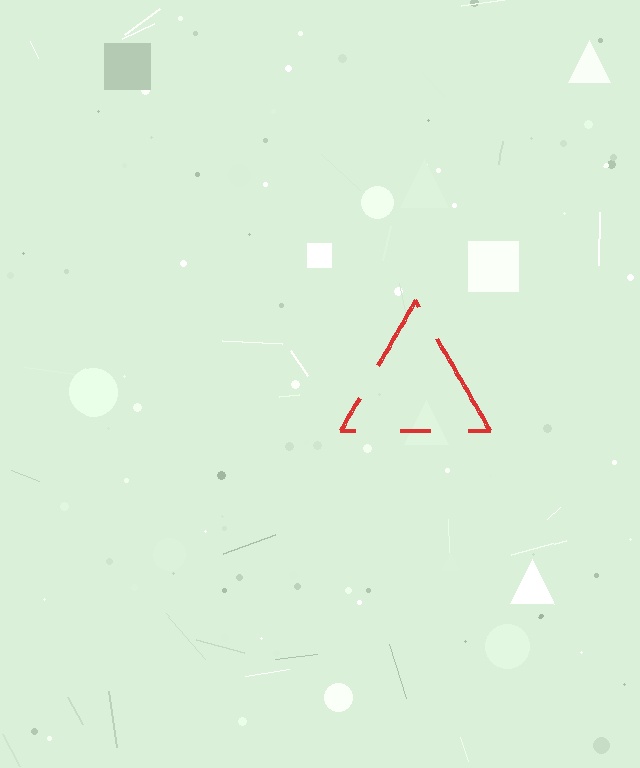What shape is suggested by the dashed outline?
The dashed outline suggests a triangle.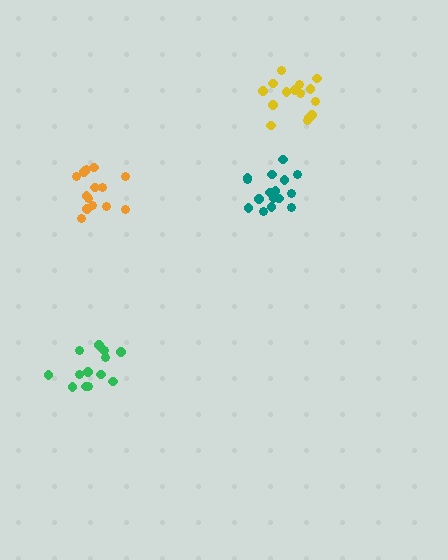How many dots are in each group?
Group 1: 14 dots, Group 2: 14 dots, Group 3: 15 dots, Group 4: 16 dots (59 total).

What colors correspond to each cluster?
The clusters are colored: orange, green, yellow, teal.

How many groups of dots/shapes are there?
There are 4 groups.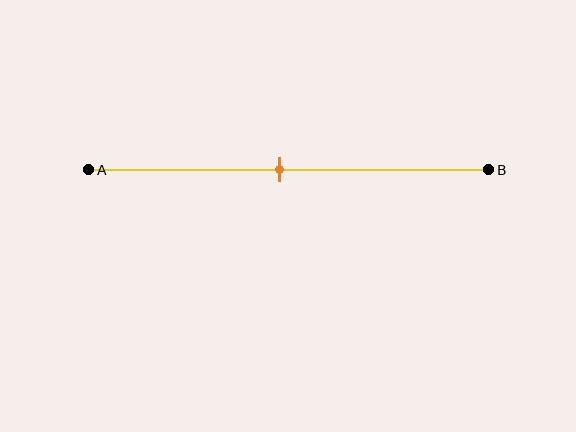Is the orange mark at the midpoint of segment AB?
Yes, the mark is approximately at the midpoint.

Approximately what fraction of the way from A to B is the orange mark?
The orange mark is approximately 50% of the way from A to B.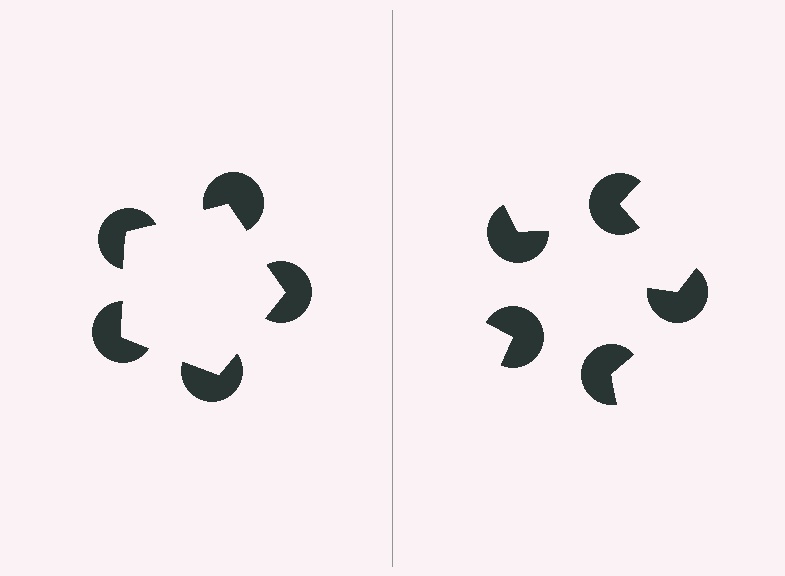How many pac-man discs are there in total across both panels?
10 — 5 on each side.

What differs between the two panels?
The pac-man discs are positioned identically on both sides; only the wedge orientations differ. On the left they align to a pentagon; on the right they are misaligned.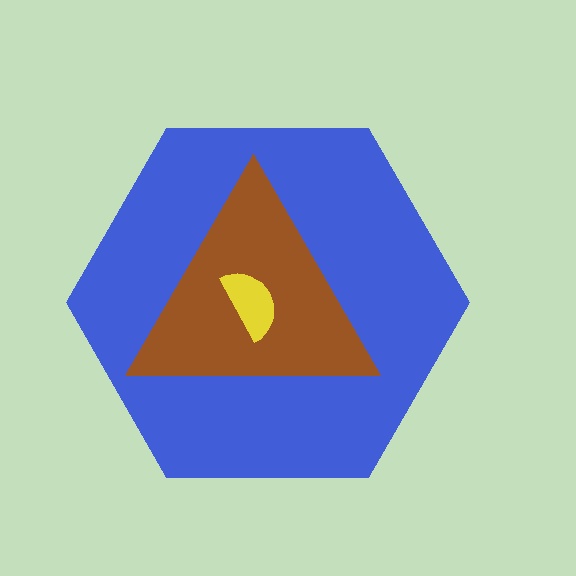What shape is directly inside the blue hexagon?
The brown triangle.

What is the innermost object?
The yellow semicircle.